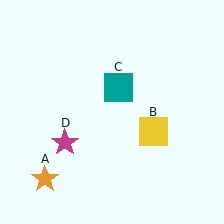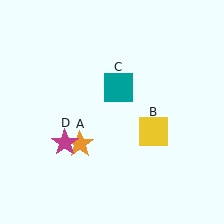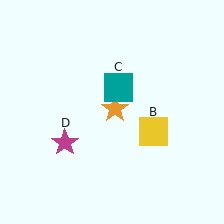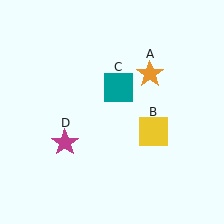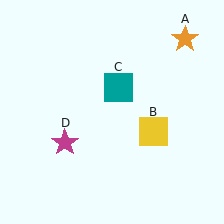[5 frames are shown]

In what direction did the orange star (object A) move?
The orange star (object A) moved up and to the right.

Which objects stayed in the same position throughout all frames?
Yellow square (object B) and teal square (object C) and magenta star (object D) remained stationary.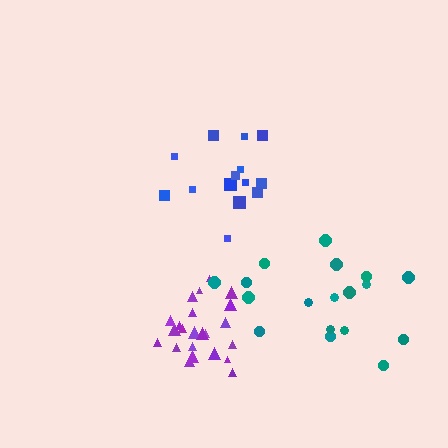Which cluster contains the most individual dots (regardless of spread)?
Purple (23).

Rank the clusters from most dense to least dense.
purple, blue, teal.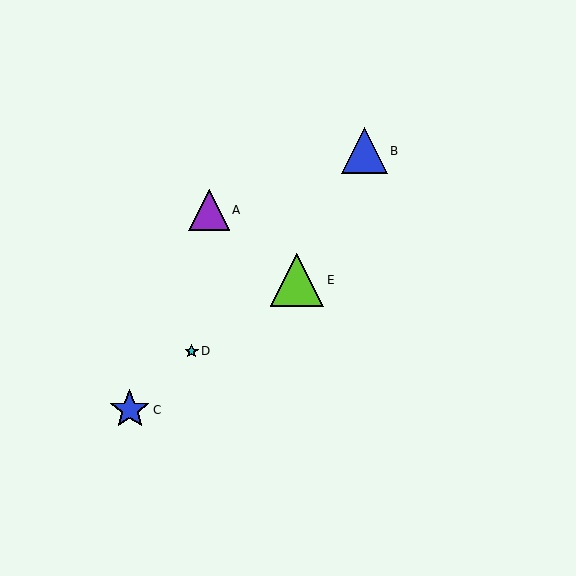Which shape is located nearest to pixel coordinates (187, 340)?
The cyan star (labeled D) at (192, 351) is nearest to that location.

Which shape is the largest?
The lime triangle (labeled E) is the largest.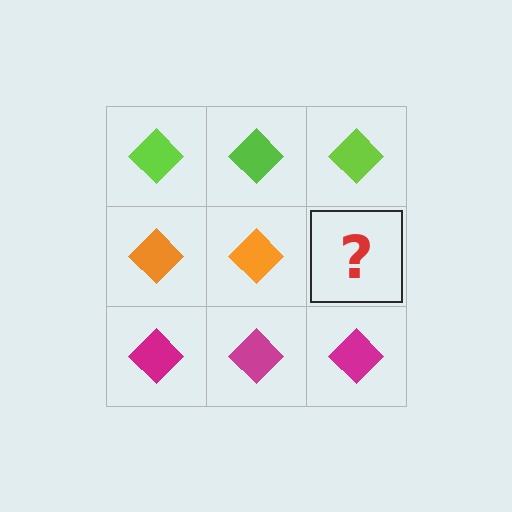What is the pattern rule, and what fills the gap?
The rule is that each row has a consistent color. The gap should be filled with an orange diamond.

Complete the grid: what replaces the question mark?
The question mark should be replaced with an orange diamond.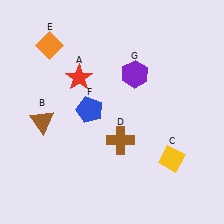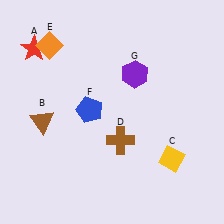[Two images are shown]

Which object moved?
The red star (A) moved left.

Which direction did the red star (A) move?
The red star (A) moved left.